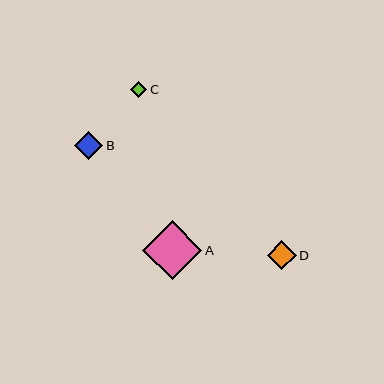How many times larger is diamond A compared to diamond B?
Diamond A is approximately 2.1 times the size of diamond B.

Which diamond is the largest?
Diamond A is the largest with a size of approximately 59 pixels.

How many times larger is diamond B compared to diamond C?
Diamond B is approximately 1.7 times the size of diamond C.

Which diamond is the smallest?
Diamond C is the smallest with a size of approximately 16 pixels.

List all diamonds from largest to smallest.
From largest to smallest: A, D, B, C.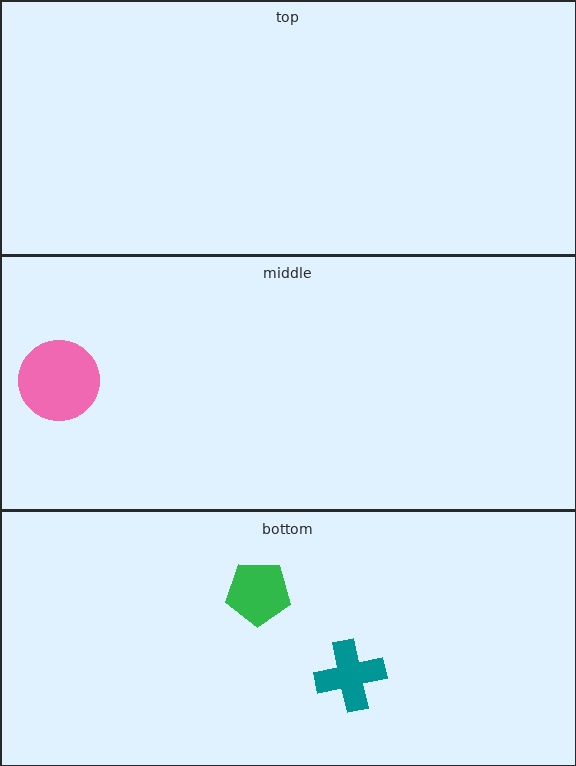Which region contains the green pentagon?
The bottom region.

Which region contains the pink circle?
The middle region.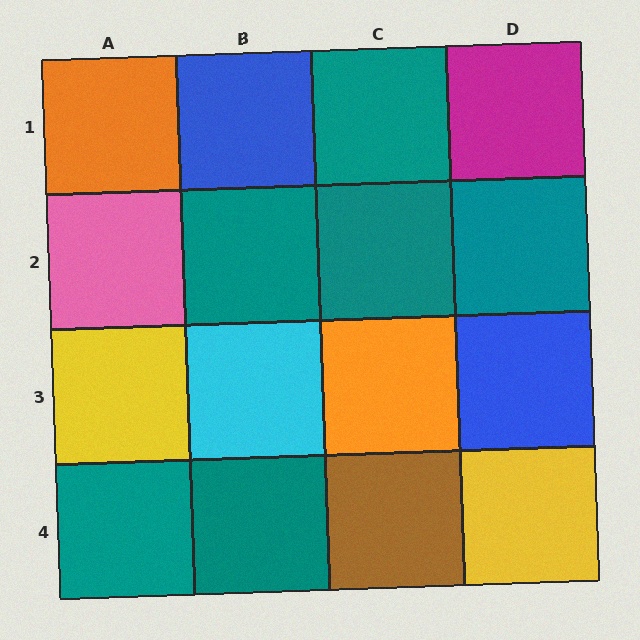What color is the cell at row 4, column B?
Teal.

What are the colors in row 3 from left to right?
Yellow, cyan, orange, blue.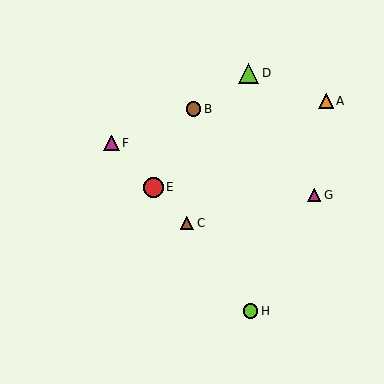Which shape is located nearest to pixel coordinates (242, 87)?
The lime triangle (labeled D) at (249, 73) is nearest to that location.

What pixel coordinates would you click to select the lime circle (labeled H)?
Click at (251, 311) to select the lime circle H.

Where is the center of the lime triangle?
The center of the lime triangle is at (249, 73).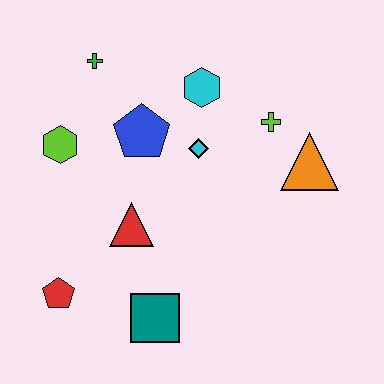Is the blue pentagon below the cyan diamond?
No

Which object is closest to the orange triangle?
The lime cross is closest to the orange triangle.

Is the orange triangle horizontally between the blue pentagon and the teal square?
No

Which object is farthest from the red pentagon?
The orange triangle is farthest from the red pentagon.